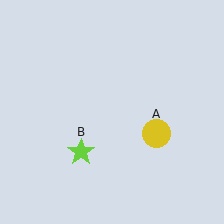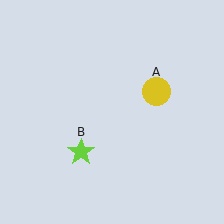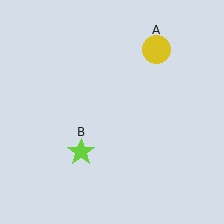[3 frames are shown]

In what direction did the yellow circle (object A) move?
The yellow circle (object A) moved up.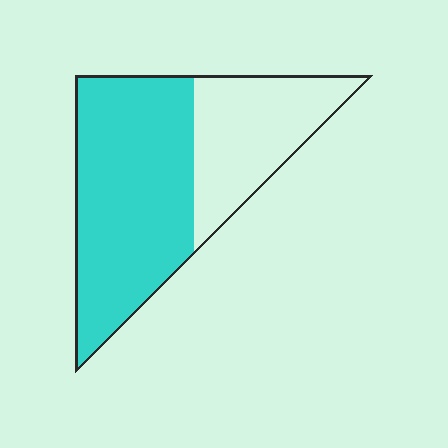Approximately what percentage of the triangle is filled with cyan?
Approximately 65%.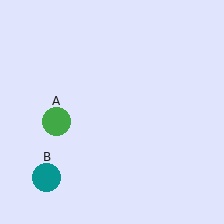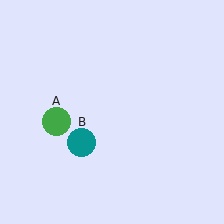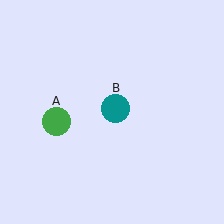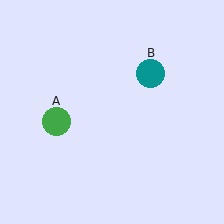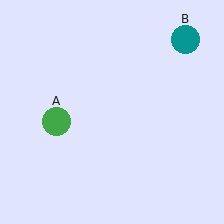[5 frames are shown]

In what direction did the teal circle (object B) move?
The teal circle (object B) moved up and to the right.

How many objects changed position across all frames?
1 object changed position: teal circle (object B).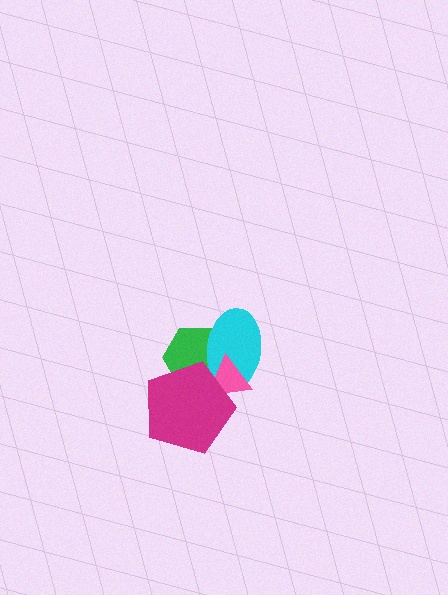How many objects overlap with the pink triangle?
3 objects overlap with the pink triangle.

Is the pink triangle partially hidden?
Yes, it is partially covered by another shape.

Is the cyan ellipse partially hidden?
Yes, it is partially covered by another shape.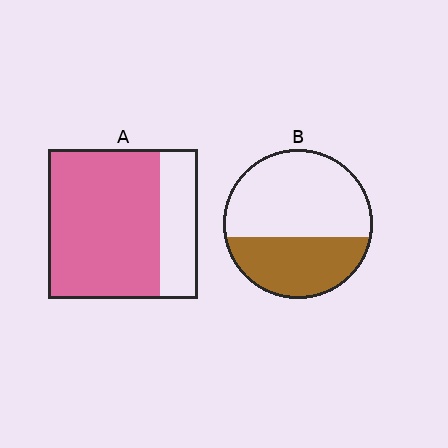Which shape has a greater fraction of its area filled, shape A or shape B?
Shape A.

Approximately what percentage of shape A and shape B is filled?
A is approximately 75% and B is approximately 40%.